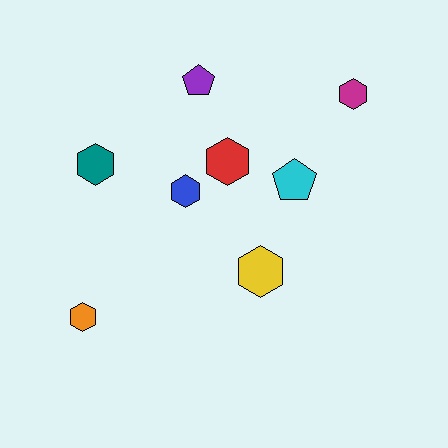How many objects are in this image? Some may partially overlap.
There are 8 objects.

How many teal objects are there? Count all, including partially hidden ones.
There is 1 teal object.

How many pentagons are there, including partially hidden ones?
There are 2 pentagons.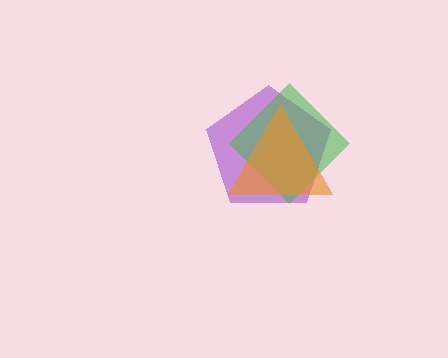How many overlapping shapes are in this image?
There are 3 overlapping shapes in the image.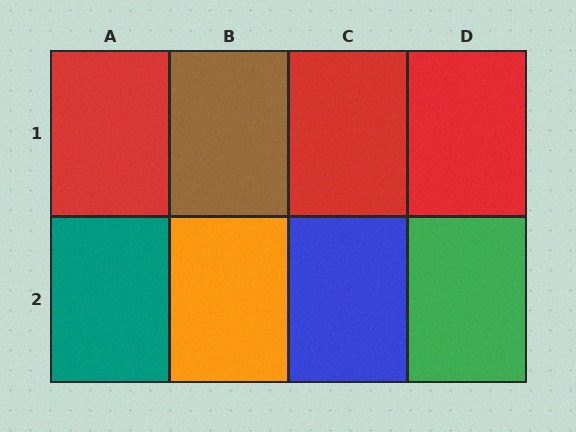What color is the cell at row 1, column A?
Red.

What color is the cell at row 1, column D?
Red.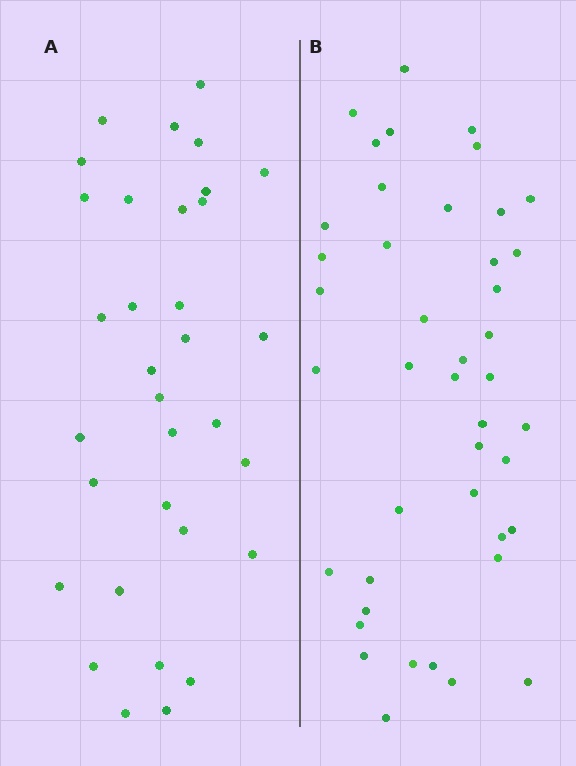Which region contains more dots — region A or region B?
Region B (the right region) has more dots.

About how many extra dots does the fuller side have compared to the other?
Region B has roughly 10 or so more dots than region A.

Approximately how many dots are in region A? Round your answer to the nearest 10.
About 30 dots. (The exact count is 33, which rounds to 30.)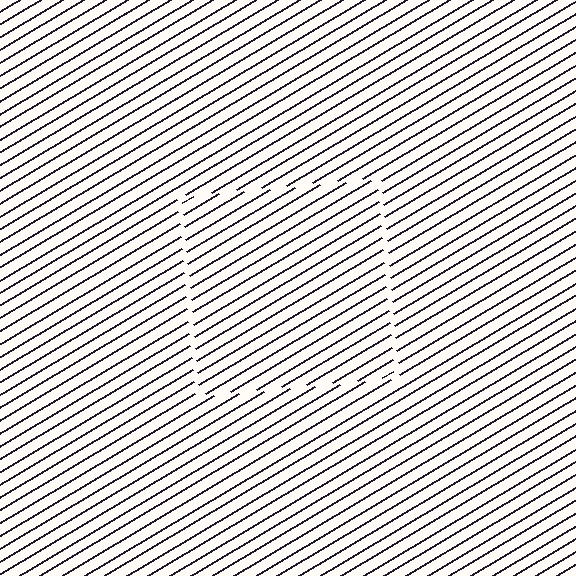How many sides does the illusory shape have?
4 sides — the line-ends trace a square.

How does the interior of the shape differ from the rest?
The interior of the shape contains the same grating, shifted by half a period — the contour is defined by the phase discontinuity where line-ends from the inner and outer gratings abut.